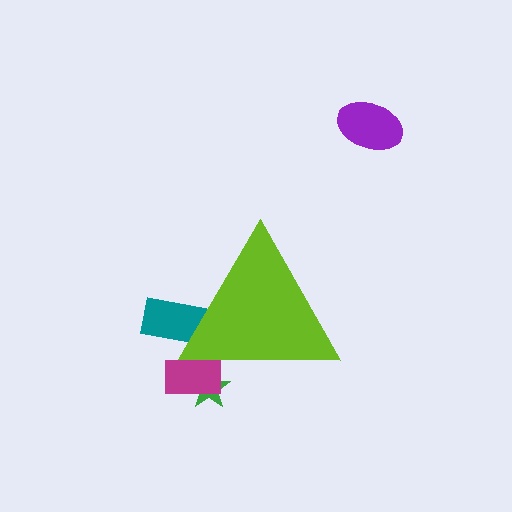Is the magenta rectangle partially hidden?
Yes, the magenta rectangle is partially hidden behind the lime triangle.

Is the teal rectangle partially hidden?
Yes, the teal rectangle is partially hidden behind the lime triangle.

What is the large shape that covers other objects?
A lime triangle.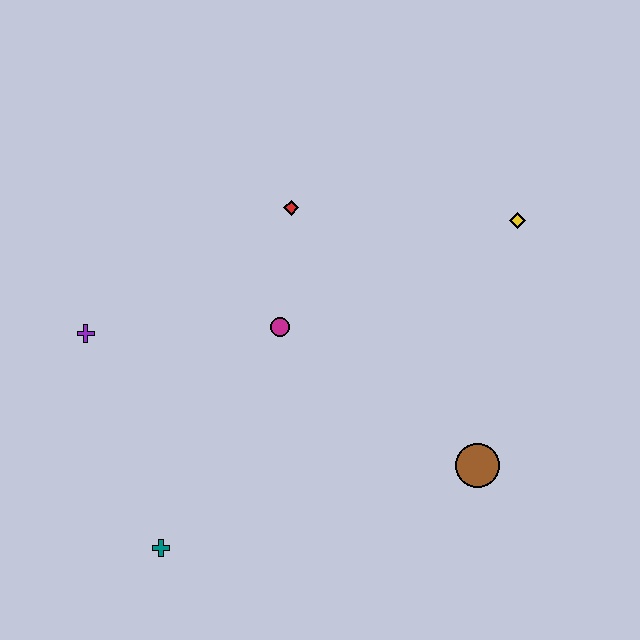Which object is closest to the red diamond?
The magenta circle is closest to the red diamond.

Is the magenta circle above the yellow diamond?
No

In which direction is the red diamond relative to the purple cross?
The red diamond is to the right of the purple cross.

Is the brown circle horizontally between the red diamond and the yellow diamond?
Yes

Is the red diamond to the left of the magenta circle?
No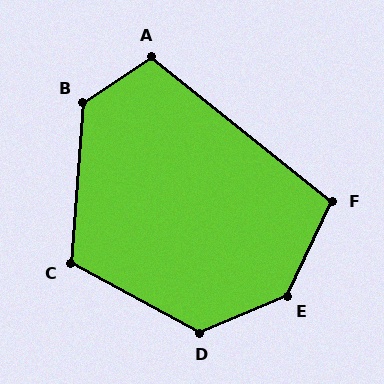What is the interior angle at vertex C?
Approximately 114 degrees (obtuse).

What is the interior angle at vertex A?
Approximately 108 degrees (obtuse).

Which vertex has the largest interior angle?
E, at approximately 138 degrees.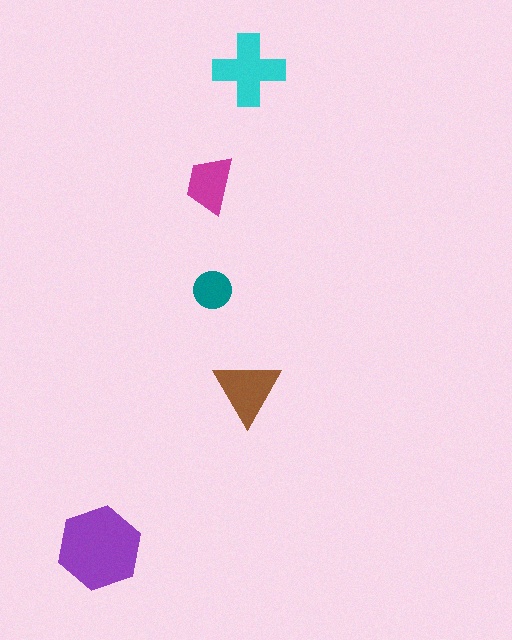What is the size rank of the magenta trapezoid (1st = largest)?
4th.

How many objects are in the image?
There are 5 objects in the image.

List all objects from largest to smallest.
The purple hexagon, the cyan cross, the brown triangle, the magenta trapezoid, the teal circle.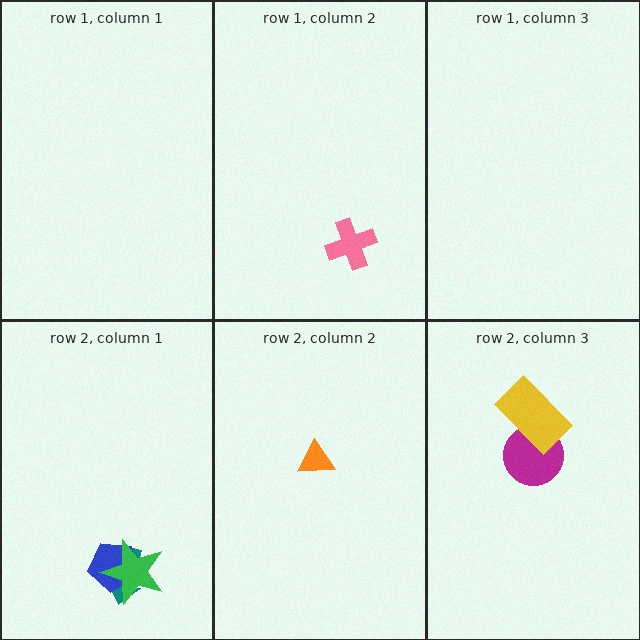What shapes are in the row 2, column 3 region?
The magenta circle, the yellow rectangle.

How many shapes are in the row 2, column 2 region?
1.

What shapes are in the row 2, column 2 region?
The orange triangle.